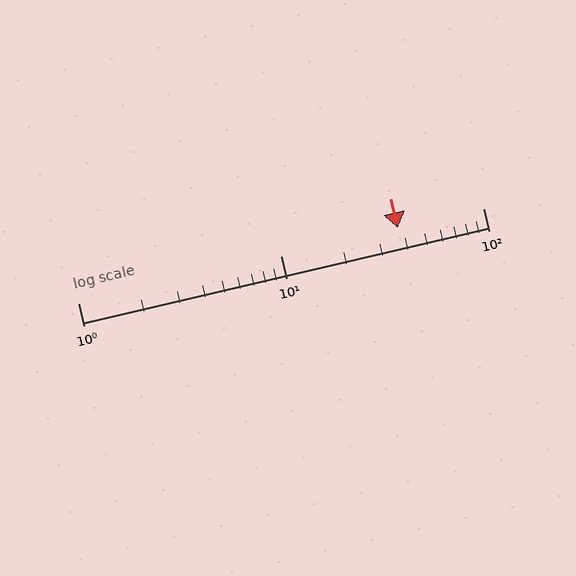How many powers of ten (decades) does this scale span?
The scale spans 2 decades, from 1 to 100.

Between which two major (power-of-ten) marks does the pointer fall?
The pointer is between 10 and 100.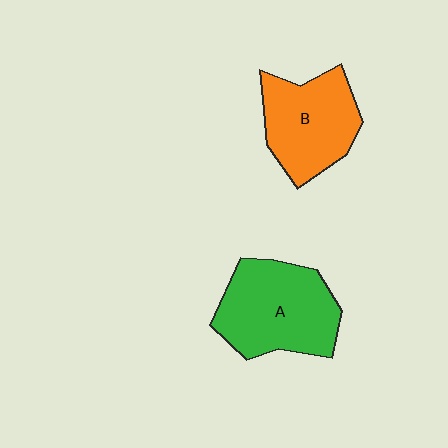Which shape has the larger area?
Shape A (green).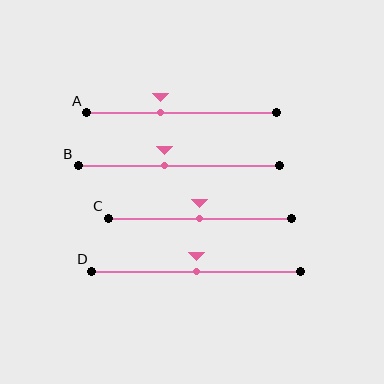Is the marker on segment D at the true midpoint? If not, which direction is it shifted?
Yes, the marker on segment D is at the true midpoint.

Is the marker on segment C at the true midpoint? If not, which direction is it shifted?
Yes, the marker on segment C is at the true midpoint.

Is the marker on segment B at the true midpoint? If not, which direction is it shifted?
No, the marker on segment B is shifted to the left by about 7% of the segment length.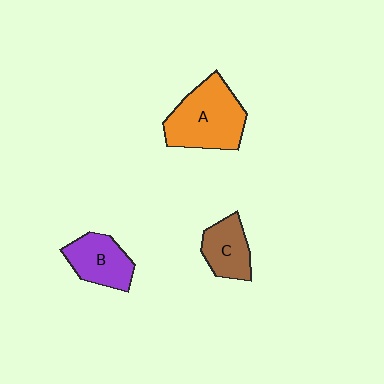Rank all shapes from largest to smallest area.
From largest to smallest: A (orange), B (purple), C (brown).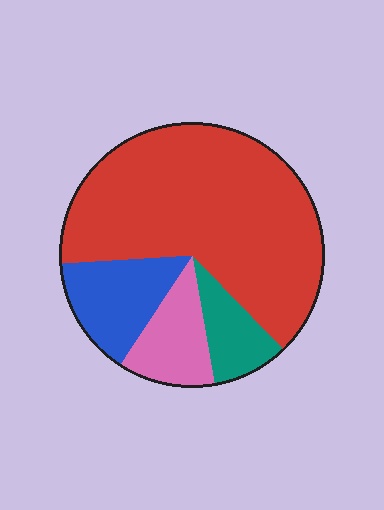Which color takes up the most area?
Red, at roughly 65%.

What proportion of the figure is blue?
Blue takes up about one sixth (1/6) of the figure.